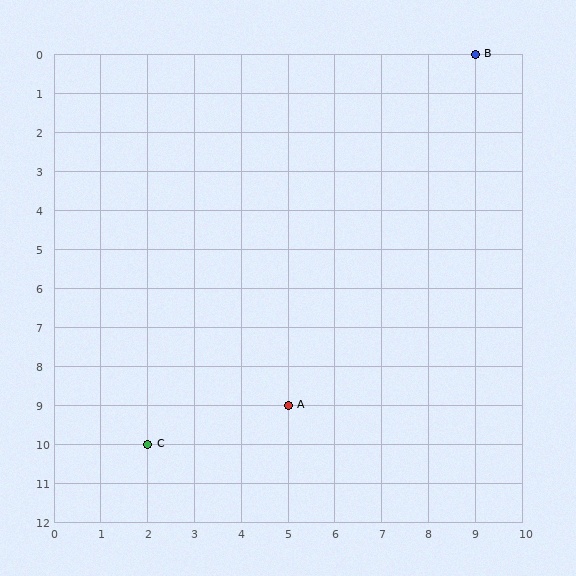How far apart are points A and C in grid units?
Points A and C are 3 columns and 1 row apart (about 3.2 grid units diagonally).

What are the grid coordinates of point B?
Point B is at grid coordinates (9, 0).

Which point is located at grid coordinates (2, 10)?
Point C is at (2, 10).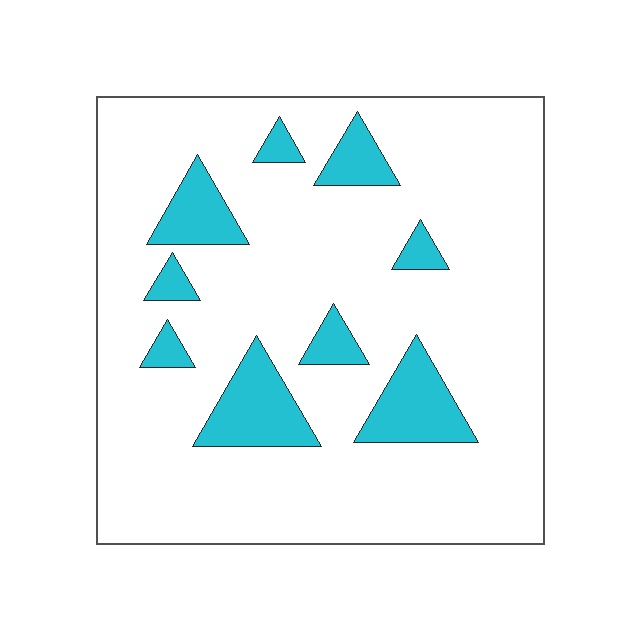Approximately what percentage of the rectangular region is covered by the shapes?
Approximately 15%.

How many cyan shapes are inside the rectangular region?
9.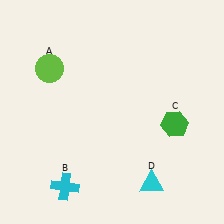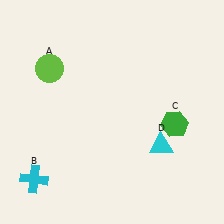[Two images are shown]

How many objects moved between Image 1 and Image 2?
2 objects moved between the two images.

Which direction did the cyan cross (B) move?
The cyan cross (B) moved left.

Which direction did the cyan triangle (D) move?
The cyan triangle (D) moved up.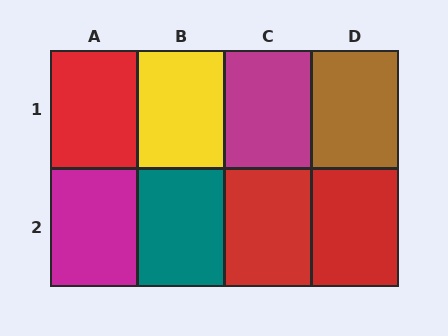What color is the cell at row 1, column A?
Red.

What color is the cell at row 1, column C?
Magenta.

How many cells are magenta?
2 cells are magenta.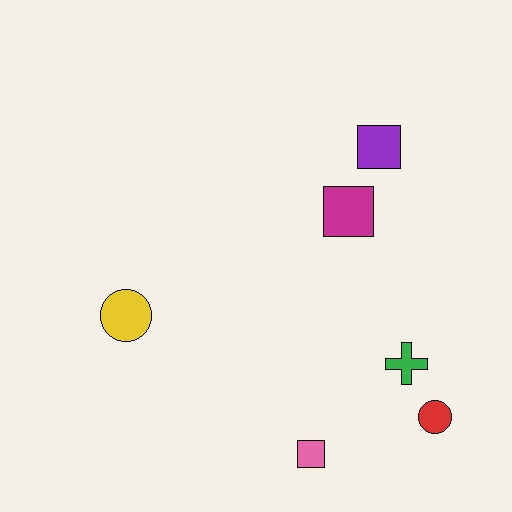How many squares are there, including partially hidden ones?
There are 3 squares.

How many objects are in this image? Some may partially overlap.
There are 6 objects.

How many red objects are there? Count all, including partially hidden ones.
There is 1 red object.